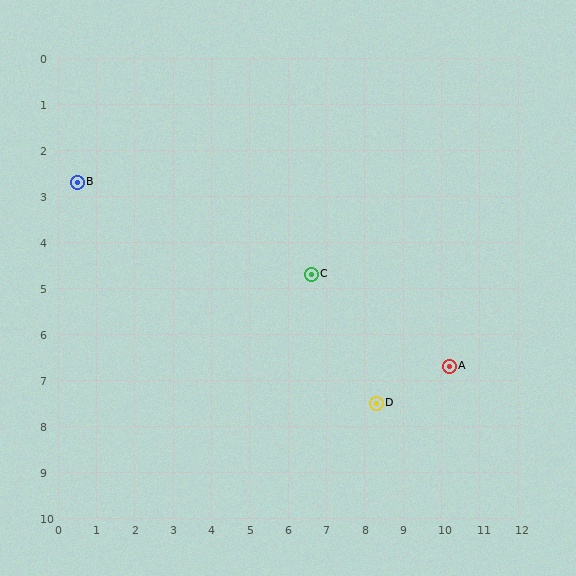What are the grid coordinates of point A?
Point A is at approximately (10.2, 6.7).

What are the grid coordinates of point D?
Point D is at approximately (8.3, 7.5).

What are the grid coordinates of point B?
Point B is at approximately (0.5, 2.7).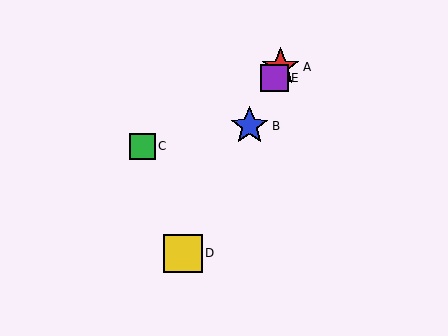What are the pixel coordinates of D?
Object D is at (183, 253).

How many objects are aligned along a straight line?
4 objects (A, B, D, E) are aligned along a straight line.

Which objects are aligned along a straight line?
Objects A, B, D, E are aligned along a straight line.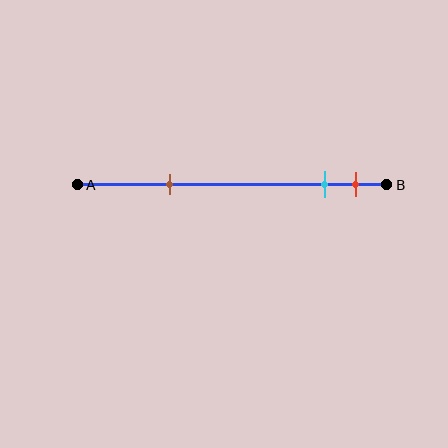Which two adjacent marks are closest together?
The cyan and red marks are the closest adjacent pair.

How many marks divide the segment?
There are 3 marks dividing the segment.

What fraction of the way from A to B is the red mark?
The red mark is approximately 90% (0.9) of the way from A to B.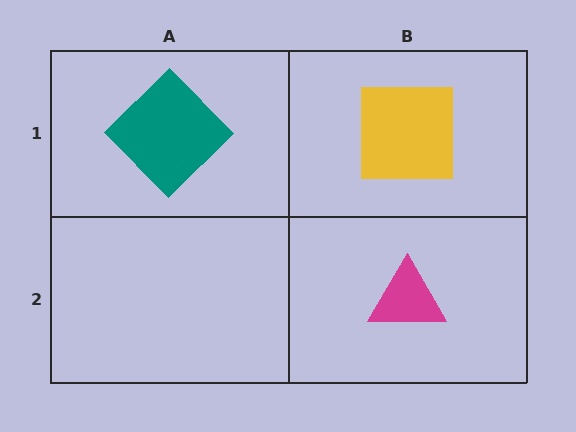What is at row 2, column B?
A magenta triangle.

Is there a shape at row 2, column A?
No, that cell is empty.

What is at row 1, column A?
A teal diamond.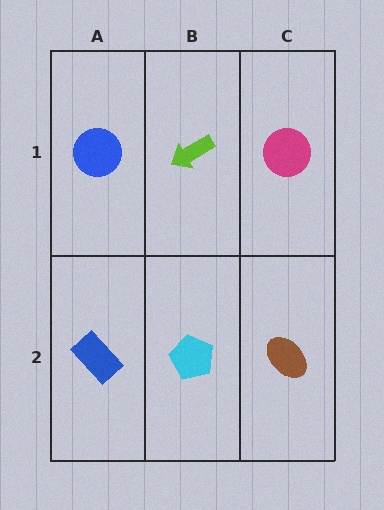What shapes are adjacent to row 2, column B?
A lime arrow (row 1, column B), a blue rectangle (row 2, column A), a brown ellipse (row 2, column C).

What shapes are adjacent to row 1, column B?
A cyan pentagon (row 2, column B), a blue circle (row 1, column A), a magenta circle (row 1, column C).